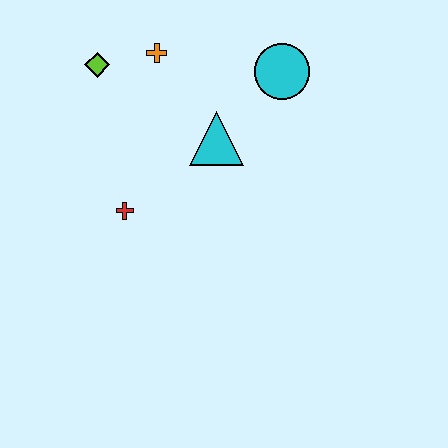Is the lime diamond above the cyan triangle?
Yes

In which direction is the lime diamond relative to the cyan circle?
The lime diamond is to the left of the cyan circle.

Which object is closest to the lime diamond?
The orange cross is closest to the lime diamond.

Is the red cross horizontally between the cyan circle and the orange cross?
No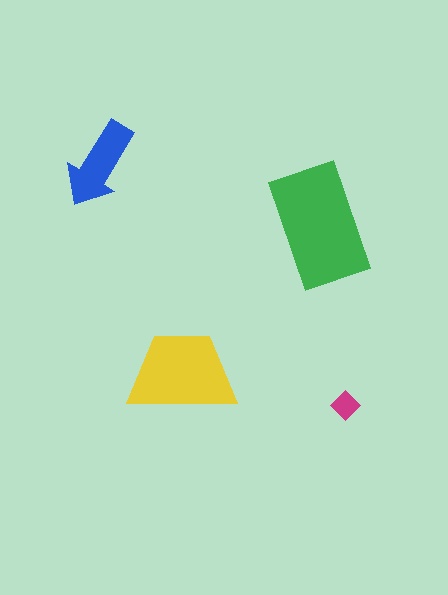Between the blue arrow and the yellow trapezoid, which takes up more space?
The yellow trapezoid.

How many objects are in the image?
There are 4 objects in the image.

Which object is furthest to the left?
The blue arrow is leftmost.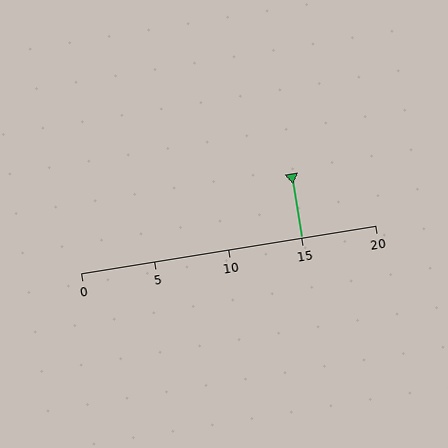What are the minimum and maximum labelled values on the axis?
The axis runs from 0 to 20.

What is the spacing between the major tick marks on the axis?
The major ticks are spaced 5 apart.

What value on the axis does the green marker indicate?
The marker indicates approximately 15.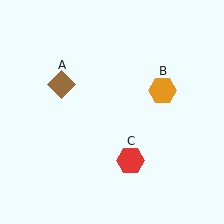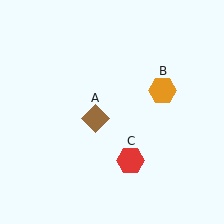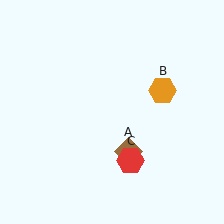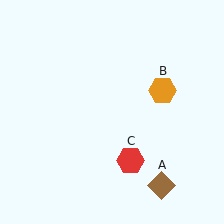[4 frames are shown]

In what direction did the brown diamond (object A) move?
The brown diamond (object A) moved down and to the right.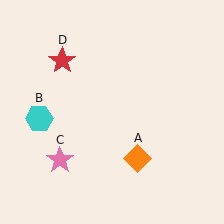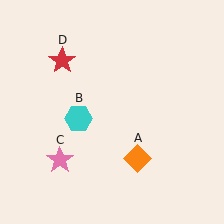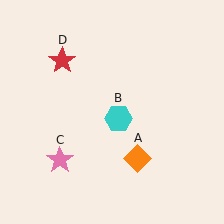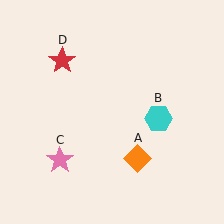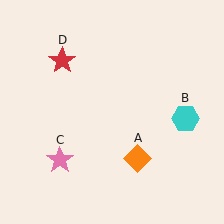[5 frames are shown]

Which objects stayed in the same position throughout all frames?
Orange diamond (object A) and pink star (object C) and red star (object D) remained stationary.